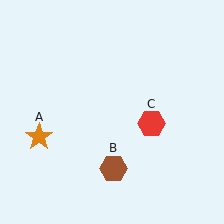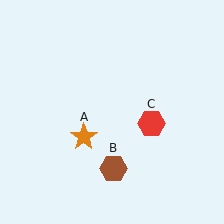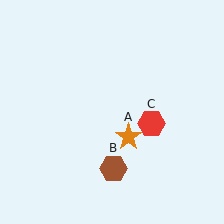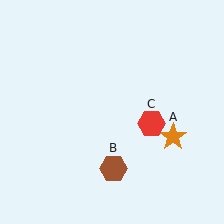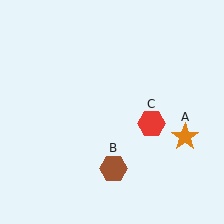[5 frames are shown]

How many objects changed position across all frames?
1 object changed position: orange star (object A).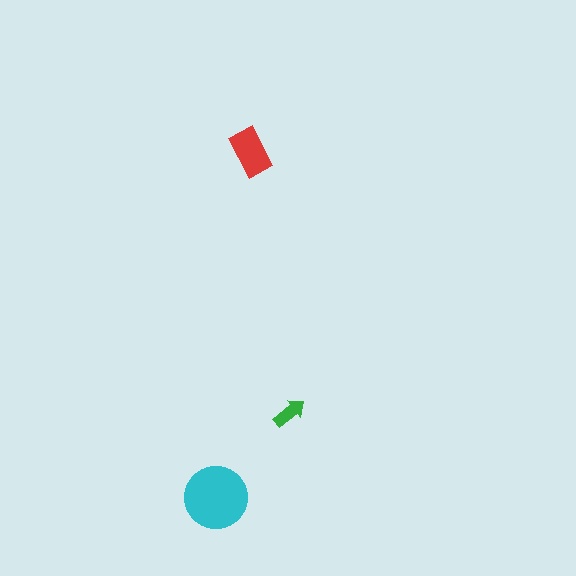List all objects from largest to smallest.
The cyan circle, the red rectangle, the green arrow.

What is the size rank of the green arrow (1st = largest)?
3rd.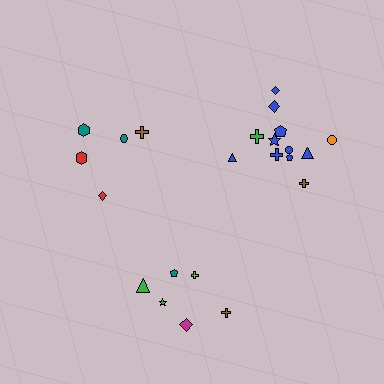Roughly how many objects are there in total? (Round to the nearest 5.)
Roughly 25 objects in total.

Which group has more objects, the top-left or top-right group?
The top-right group.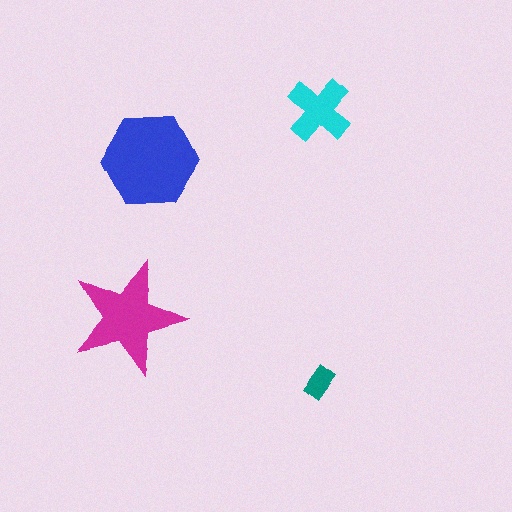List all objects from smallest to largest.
The teal rectangle, the cyan cross, the magenta star, the blue hexagon.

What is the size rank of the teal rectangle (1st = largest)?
4th.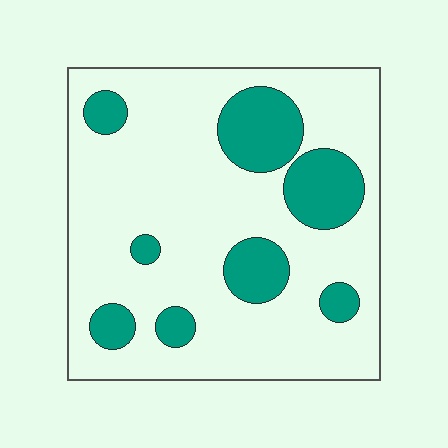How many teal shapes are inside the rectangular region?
8.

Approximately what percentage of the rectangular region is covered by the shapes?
Approximately 20%.